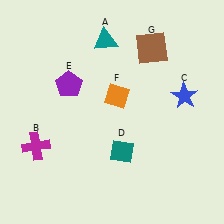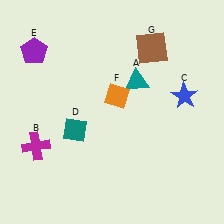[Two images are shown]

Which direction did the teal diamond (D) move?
The teal diamond (D) moved left.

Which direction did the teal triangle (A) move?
The teal triangle (A) moved down.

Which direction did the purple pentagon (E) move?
The purple pentagon (E) moved left.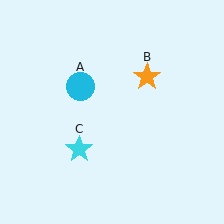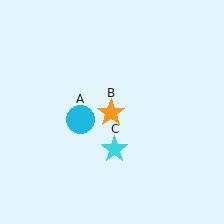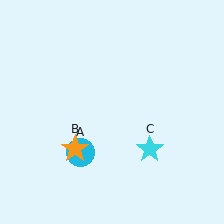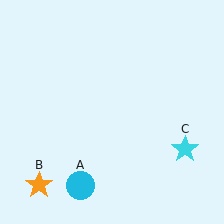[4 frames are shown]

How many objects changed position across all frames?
3 objects changed position: cyan circle (object A), orange star (object B), cyan star (object C).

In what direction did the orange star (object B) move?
The orange star (object B) moved down and to the left.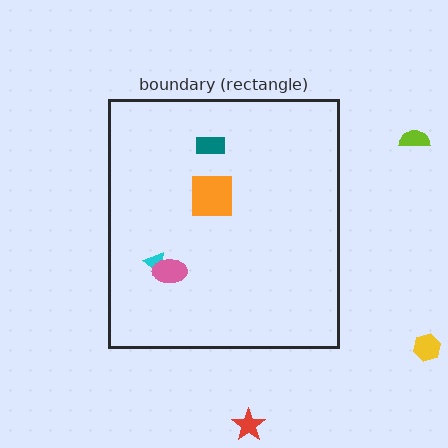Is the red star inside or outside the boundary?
Outside.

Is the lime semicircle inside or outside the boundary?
Outside.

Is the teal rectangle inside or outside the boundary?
Inside.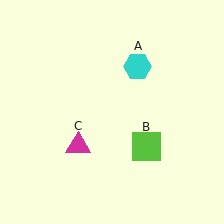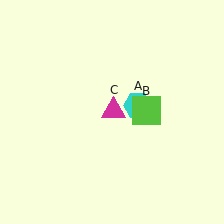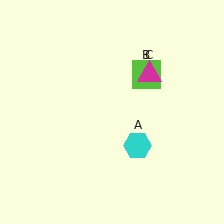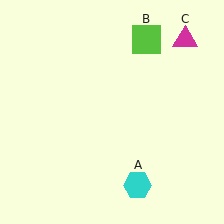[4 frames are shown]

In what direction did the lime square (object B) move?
The lime square (object B) moved up.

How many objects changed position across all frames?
3 objects changed position: cyan hexagon (object A), lime square (object B), magenta triangle (object C).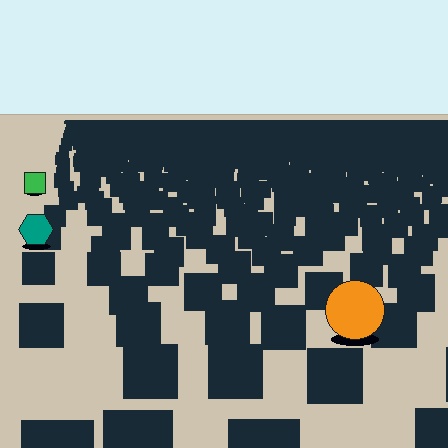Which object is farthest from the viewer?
The green square is farthest from the viewer. It appears smaller and the ground texture around it is denser.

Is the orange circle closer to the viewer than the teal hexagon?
Yes. The orange circle is closer — you can tell from the texture gradient: the ground texture is coarser near it.